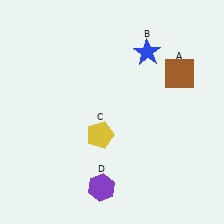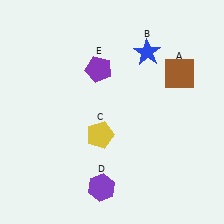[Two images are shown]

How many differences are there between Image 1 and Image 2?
There is 1 difference between the two images.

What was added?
A purple pentagon (E) was added in Image 2.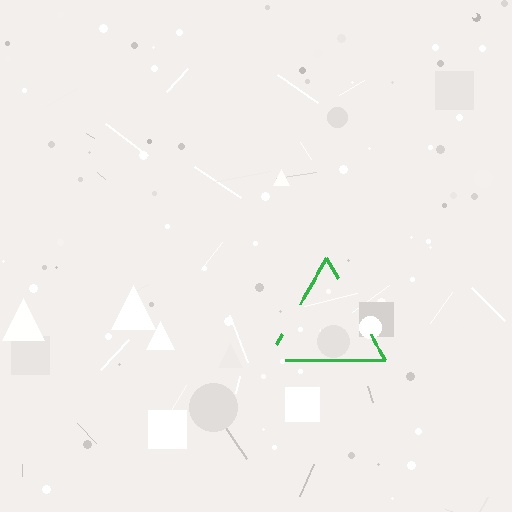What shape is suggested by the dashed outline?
The dashed outline suggests a triangle.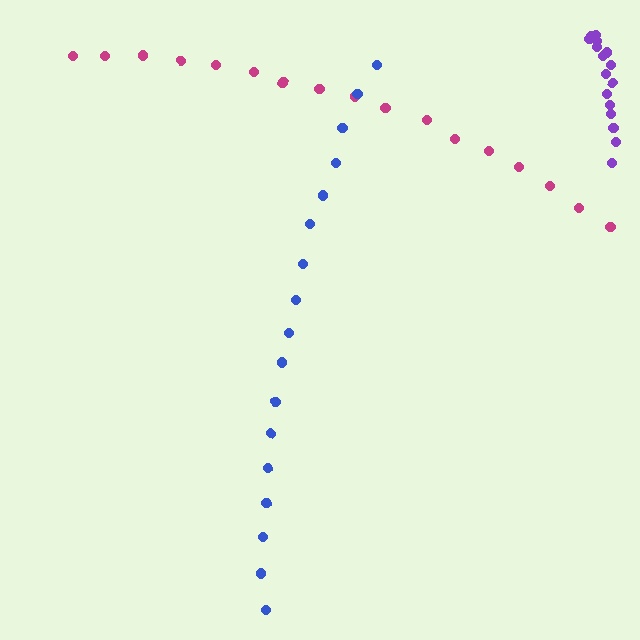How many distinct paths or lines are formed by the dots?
There are 3 distinct paths.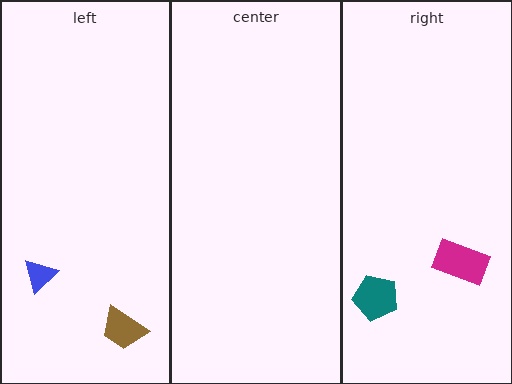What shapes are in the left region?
The blue triangle, the brown trapezoid.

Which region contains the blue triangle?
The left region.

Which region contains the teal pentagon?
The right region.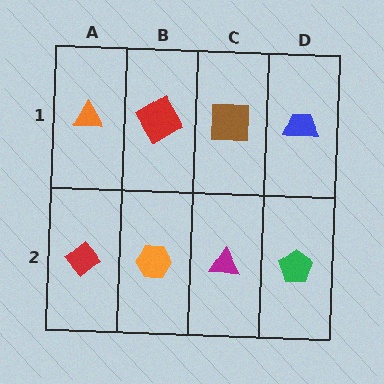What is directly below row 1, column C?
A magenta triangle.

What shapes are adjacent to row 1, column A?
A red diamond (row 2, column A), a red diamond (row 1, column B).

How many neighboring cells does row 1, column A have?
2.